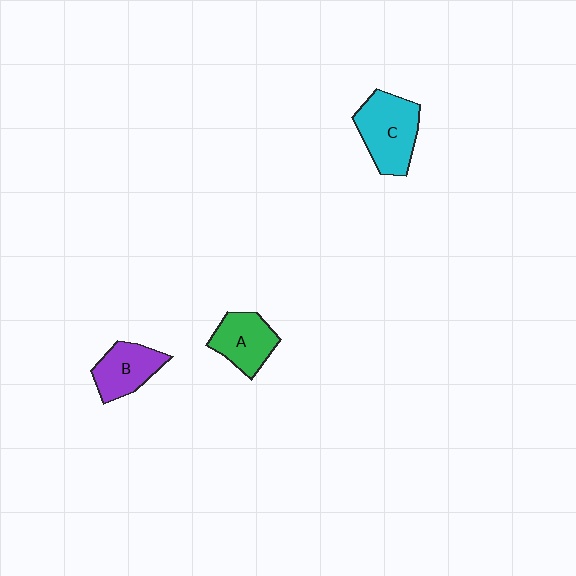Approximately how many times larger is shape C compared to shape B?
Approximately 1.4 times.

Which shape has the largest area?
Shape C (cyan).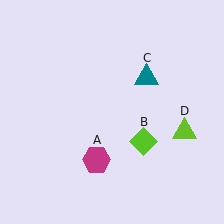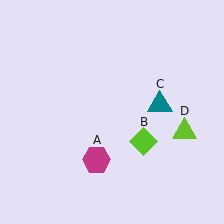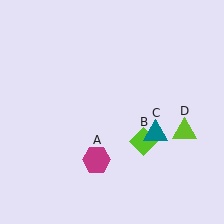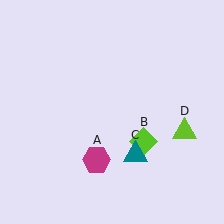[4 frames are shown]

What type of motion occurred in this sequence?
The teal triangle (object C) rotated clockwise around the center of the scene.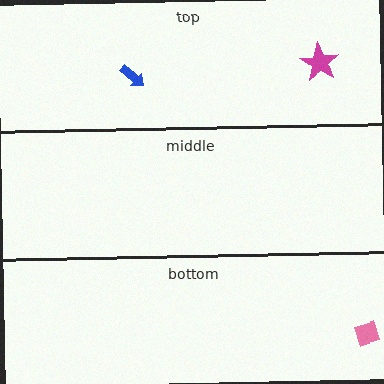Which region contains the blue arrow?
The top region.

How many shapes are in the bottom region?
1.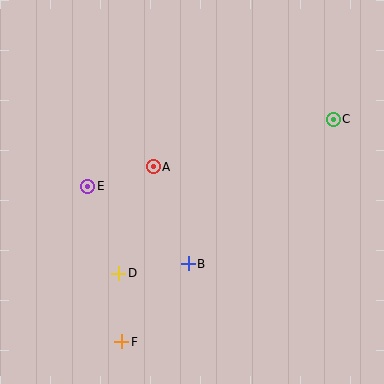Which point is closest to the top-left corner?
Point E is closest to the top-left corner.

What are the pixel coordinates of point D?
Point D is at (119, 273).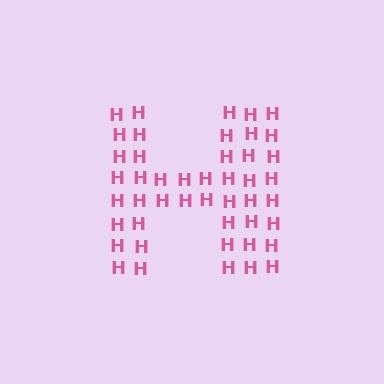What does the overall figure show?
The overall figure shows the letter H.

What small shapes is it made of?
It is made of small letter H's.